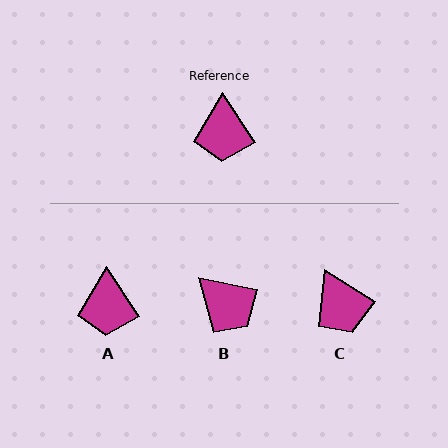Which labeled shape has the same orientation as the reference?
A.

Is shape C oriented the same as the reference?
No, it is off by about 25 degrees.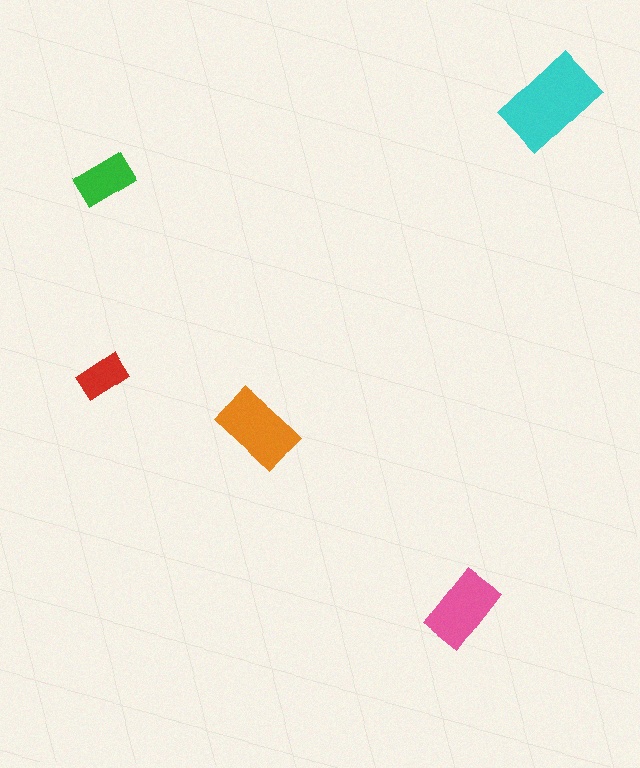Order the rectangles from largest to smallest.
the cyan one, the orange one, the pink one, the green one, the red one.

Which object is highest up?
The cyan rectangle is topmost.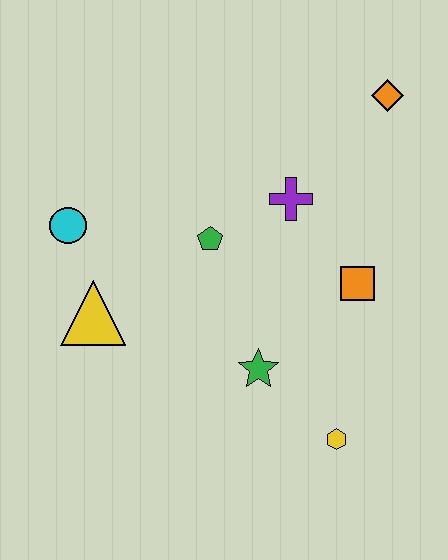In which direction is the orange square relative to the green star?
The orange square is to the right of the green star.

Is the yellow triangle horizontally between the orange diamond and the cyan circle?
Yes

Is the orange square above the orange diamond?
No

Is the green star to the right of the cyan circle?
Yes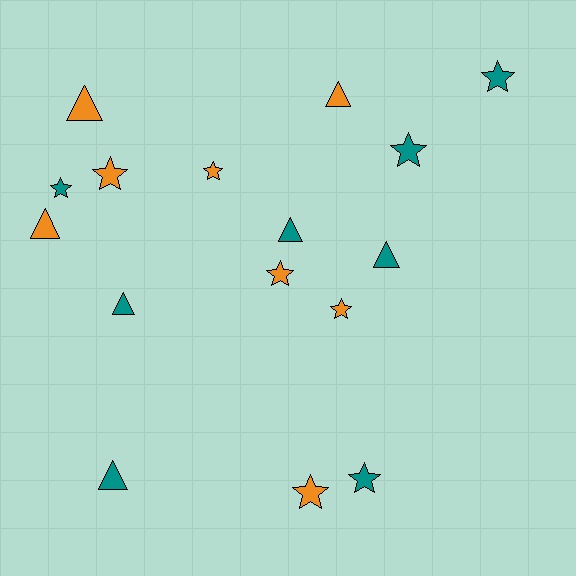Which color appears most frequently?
Orange, with 8 objects.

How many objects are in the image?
There are 16 objects.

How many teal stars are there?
There are 4 teal stars.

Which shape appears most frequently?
Star, with 9 objects.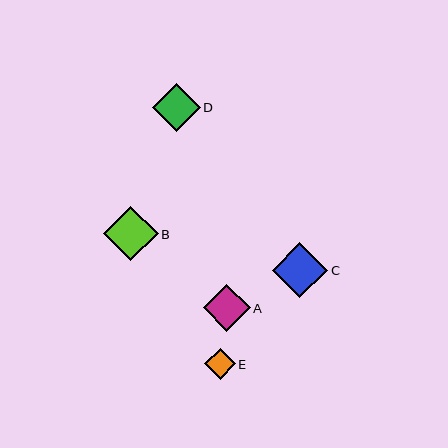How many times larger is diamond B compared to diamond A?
Diamond B is approximately 1.2 times the size of diamond A.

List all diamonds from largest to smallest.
From largest to smallest: C, B, D, A, E.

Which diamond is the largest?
Diamond C is the largest with a size of approximately 56 pixels.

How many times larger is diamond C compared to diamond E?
Diamond C is approximately 1.8 times the size of diamond E.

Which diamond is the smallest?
Diamond E is the smallest with a size of approximately 31 pixels.